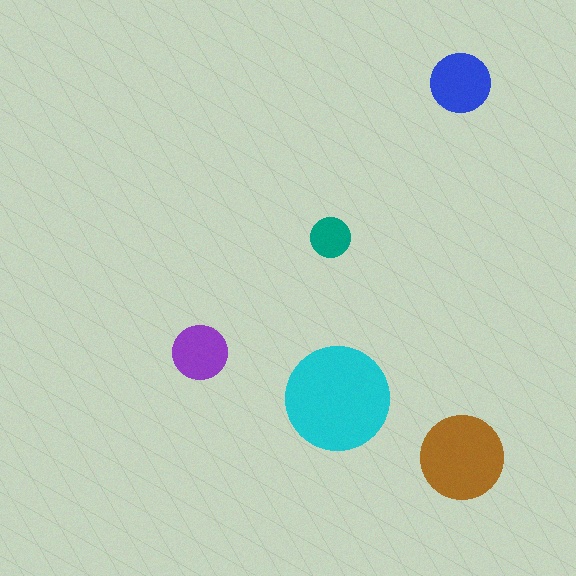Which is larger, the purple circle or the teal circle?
The purple one.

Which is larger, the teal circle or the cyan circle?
The cyan one.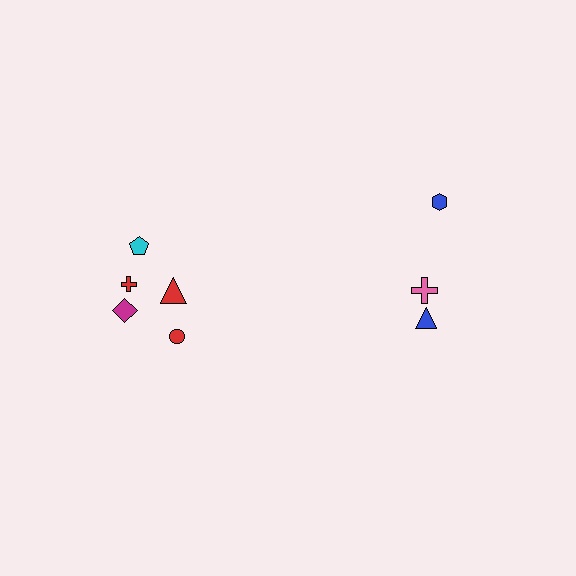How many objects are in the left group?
There are 5 objects.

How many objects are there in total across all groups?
There are 8 objects.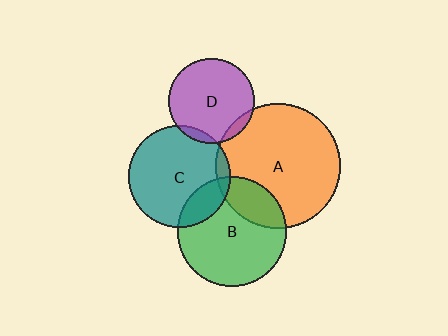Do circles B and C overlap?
Yes.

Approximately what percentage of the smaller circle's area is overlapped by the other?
Approximately 20%.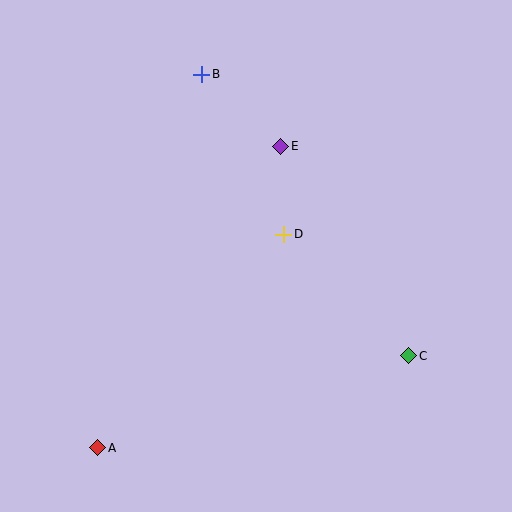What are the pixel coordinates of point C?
Point C is at (409, 356).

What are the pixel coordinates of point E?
Point E is at (281, 146).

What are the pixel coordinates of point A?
Point A is at (98, 448).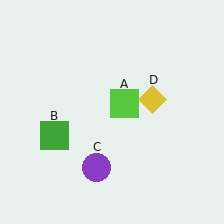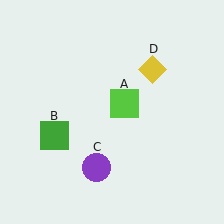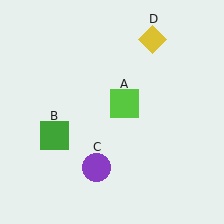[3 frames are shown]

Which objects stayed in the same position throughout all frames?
Lime square (object A) and green square (object B) and purple circle (object C) remained stationary.